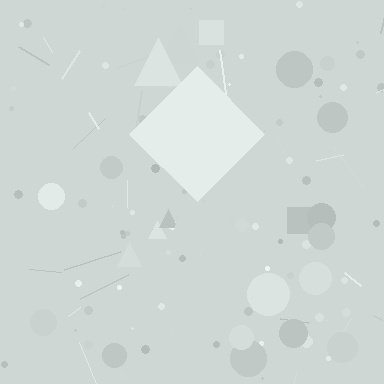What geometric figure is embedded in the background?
A diamond is embedded in the background.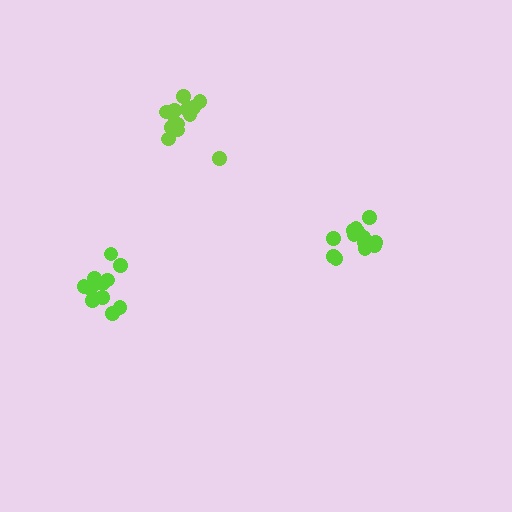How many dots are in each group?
Group 1: 13 dots, Group 2: 11 dots, Group 3: 13 dots (37 total).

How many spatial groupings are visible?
There are 3 spatial groupings.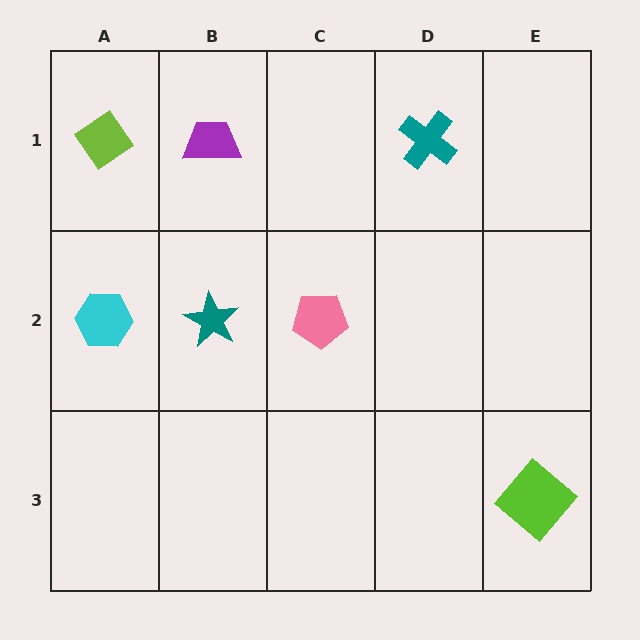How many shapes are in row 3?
1 shape.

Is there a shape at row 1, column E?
No, that cell is empty.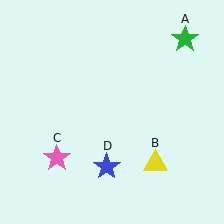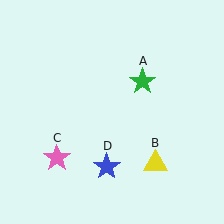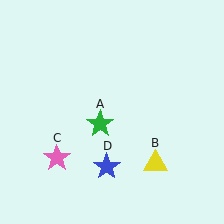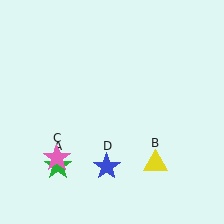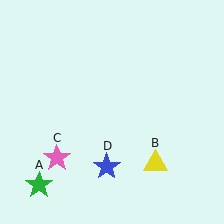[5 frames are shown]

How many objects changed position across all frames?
1 object changed position: green star (object A).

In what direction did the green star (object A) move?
The green star (object A) moved down and to the left.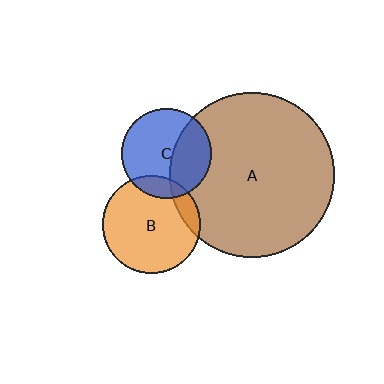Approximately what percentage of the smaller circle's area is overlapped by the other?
Approximately 35%.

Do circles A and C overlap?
Yes.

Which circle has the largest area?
Circle A (brown).